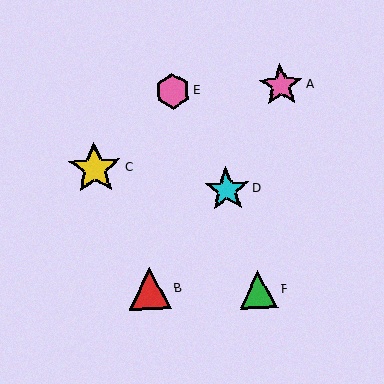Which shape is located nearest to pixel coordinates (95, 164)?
The yellow star (labeled C) at (95, 169) is nearest to that location.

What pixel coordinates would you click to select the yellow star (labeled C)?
Click at (95, 169) to select the yellow star C.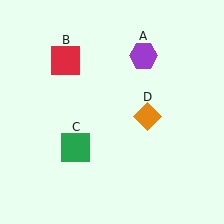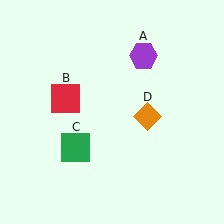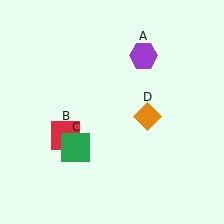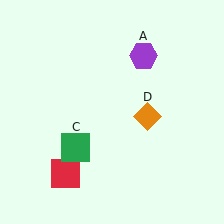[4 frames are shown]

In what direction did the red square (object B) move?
The red square (object B) moved down.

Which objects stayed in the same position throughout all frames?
Purple hexagon (object A) and green square (object C) and orange diamond (object D) remained stationary.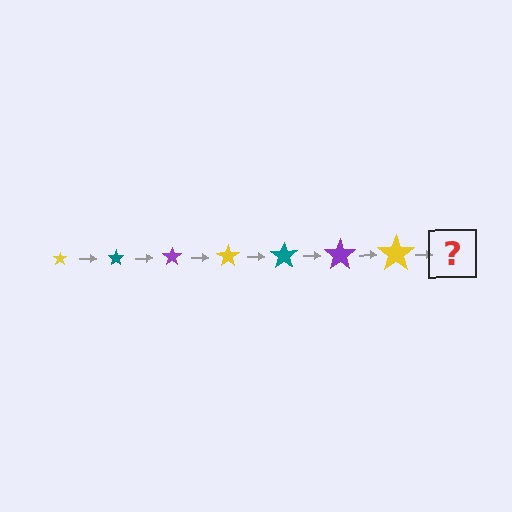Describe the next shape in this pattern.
It should be a teal star, larger than the previous one.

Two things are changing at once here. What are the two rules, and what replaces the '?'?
The two rules are that the star grows larger each step and the color cycles through yellow, teal, and purple. The '?' should be a teal star, larger than the previous one.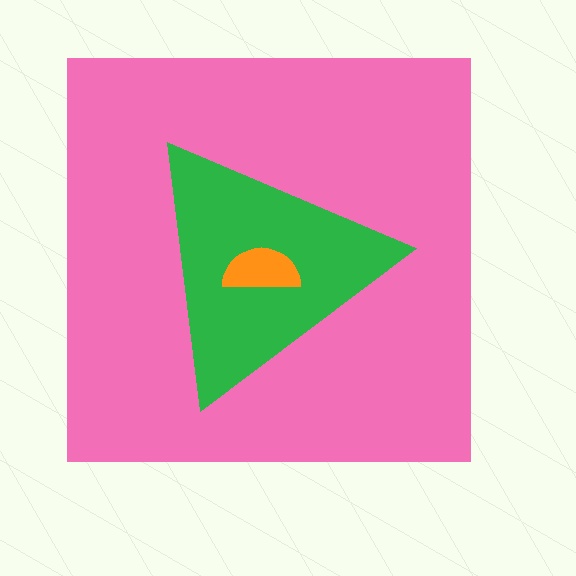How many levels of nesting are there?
3.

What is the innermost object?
The orange semicircle.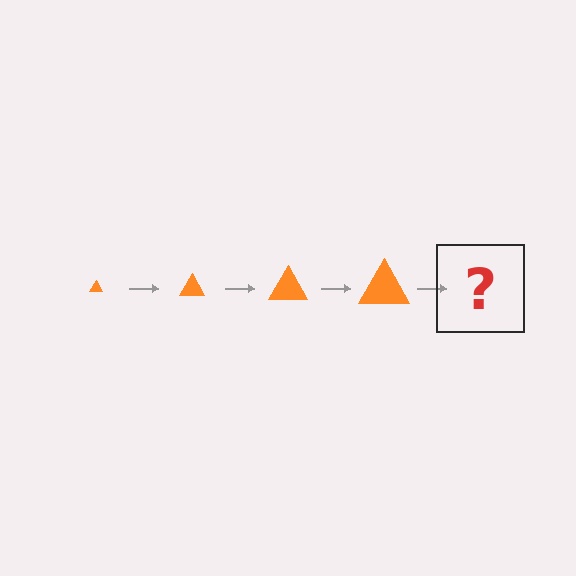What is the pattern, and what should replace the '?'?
The pattern is that the triangle gets progressively larger each step. The '?' should be an orange triangle, larger than the previous one.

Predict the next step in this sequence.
The next step is an orange triangle, larger than the previous one.